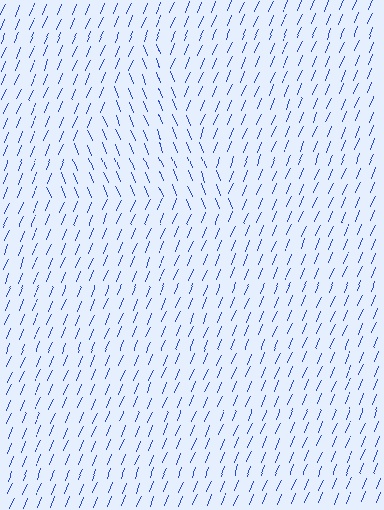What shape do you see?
I see a triangle.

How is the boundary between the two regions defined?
The boundary is defined purely by a change in line orientation (approximately 45 degrees difference). All lines are the same color and thickness.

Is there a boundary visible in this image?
Yes, there is a texture boundary formed by a change in line orientation.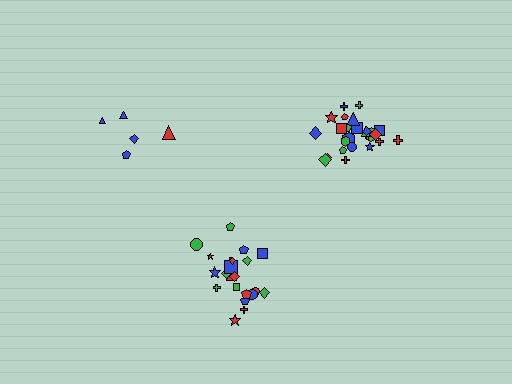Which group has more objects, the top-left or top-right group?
The top-right group.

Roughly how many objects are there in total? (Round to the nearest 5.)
Roughly 50 objects in total.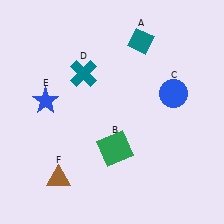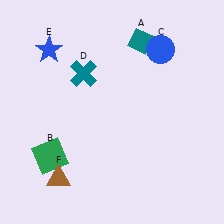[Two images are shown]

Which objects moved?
The objects that moved are: the green square (B), the blue circle (C), the blue star (E).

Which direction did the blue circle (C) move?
The blue circle (C) moved up.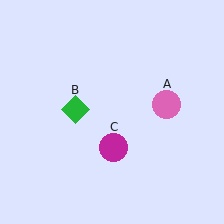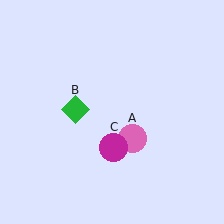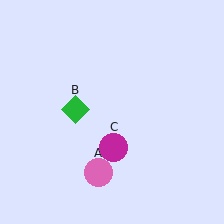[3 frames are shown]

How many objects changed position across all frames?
1 object changed position: pink circle (object A).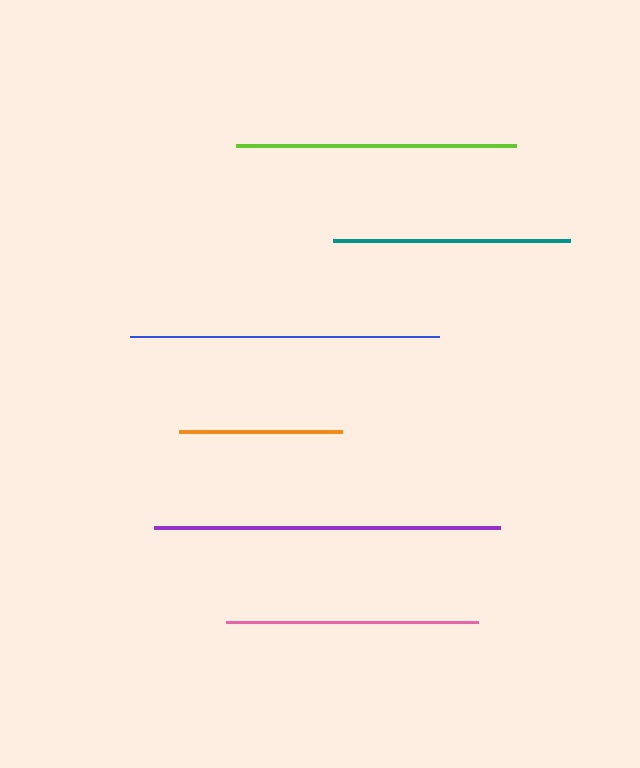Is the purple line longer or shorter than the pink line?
The purple line is longer than the pink line.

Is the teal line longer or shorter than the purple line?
The purple line is longer than the teal line.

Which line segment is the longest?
The purple line is the longest at approximately 346 pixels.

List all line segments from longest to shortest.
From longest to shortest: purple, blue, lime, pink, teal, orange.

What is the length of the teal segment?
The teal segment is approximately 237 pixels long.